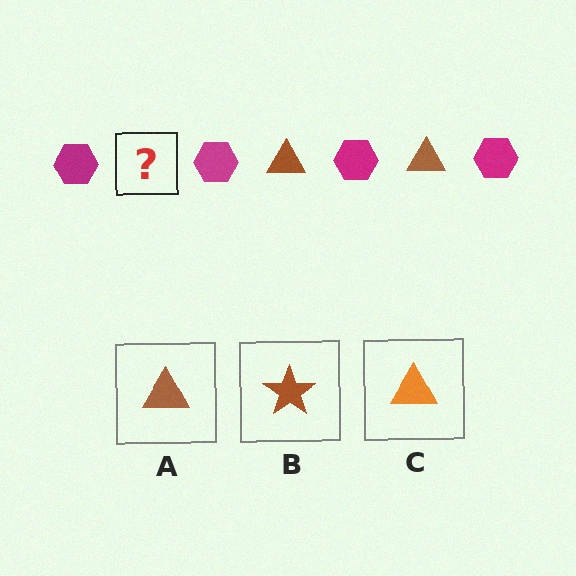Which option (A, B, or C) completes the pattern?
A.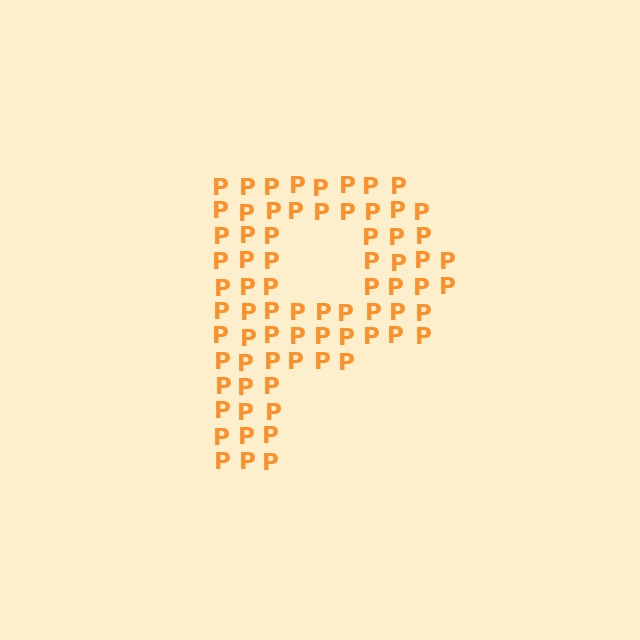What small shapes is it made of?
It is made of small letter P's.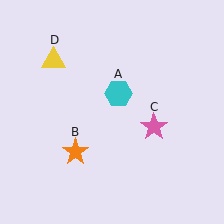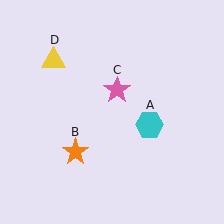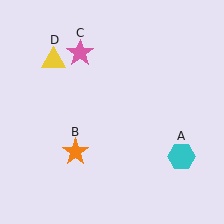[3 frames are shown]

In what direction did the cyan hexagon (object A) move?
The cyan hexagon (object A) moved down and to the right.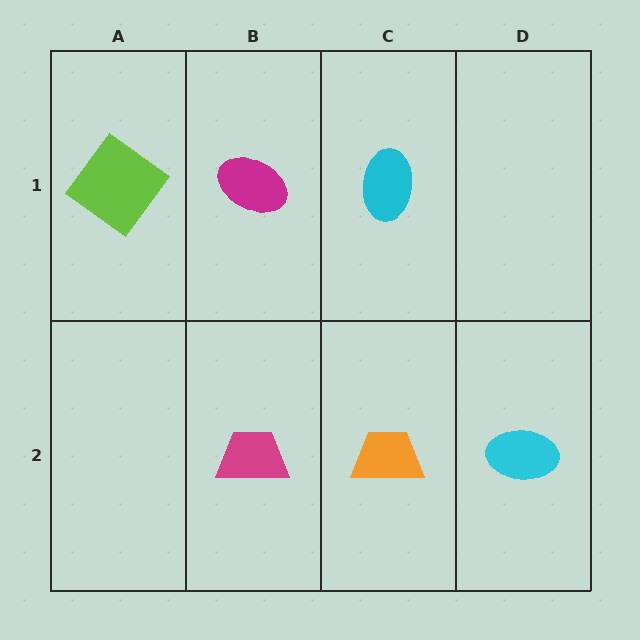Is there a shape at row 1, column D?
No, that cell is empty.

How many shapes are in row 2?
3 shapes.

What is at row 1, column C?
A cyan ellipse.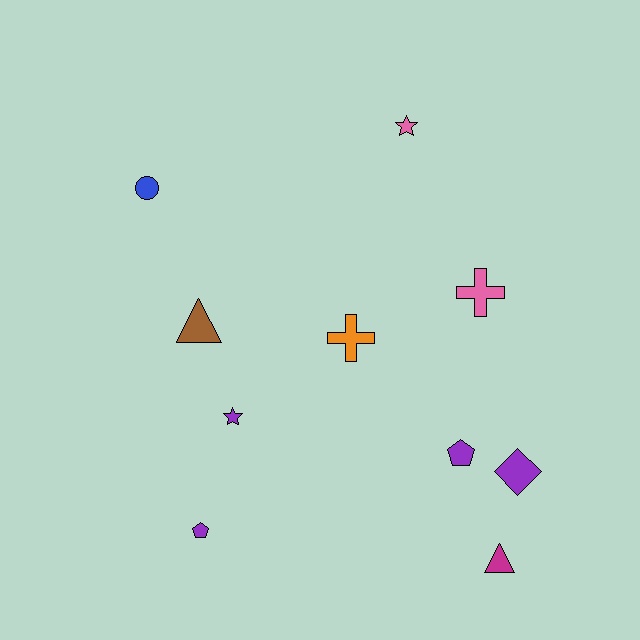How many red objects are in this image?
There are no red objects.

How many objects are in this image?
There are 10 objects.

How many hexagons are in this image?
There are no hexagons.